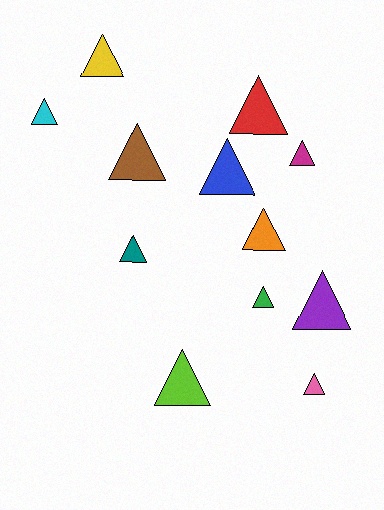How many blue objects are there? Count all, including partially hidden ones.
There is 1 blue object.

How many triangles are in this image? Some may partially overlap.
There are 12 triangles.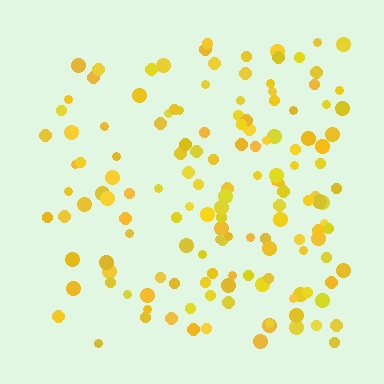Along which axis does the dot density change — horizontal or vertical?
Horizontal.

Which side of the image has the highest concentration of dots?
The right.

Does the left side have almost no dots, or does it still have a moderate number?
Still a moderate number, just noticeably fewer than the right.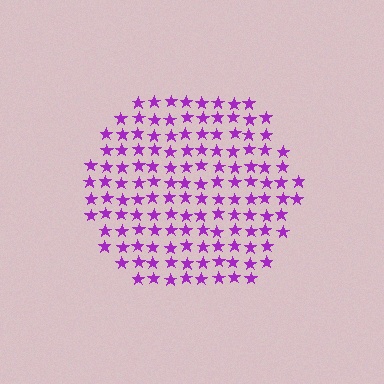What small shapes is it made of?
It is made of small stars.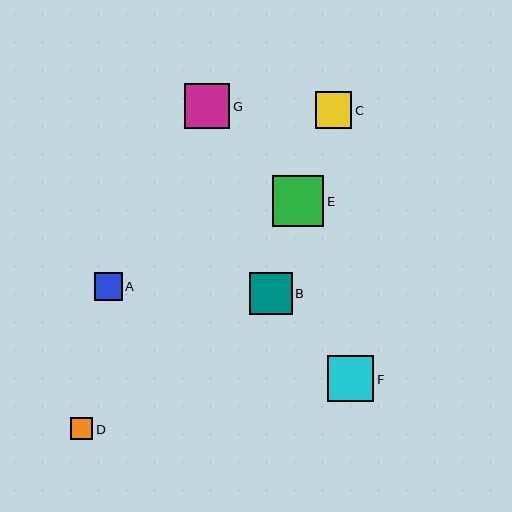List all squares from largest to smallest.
From largest to smallest: E, F, G, B, C, A, D.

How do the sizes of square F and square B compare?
Square F and square B are approximately the same size.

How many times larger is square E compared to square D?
Square E is approximately 2.3 times the size of square D.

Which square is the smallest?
Square D is the smallest with a size of approximately 22 pixels.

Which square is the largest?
Square E is the largest with a size of approximately 51 pixels.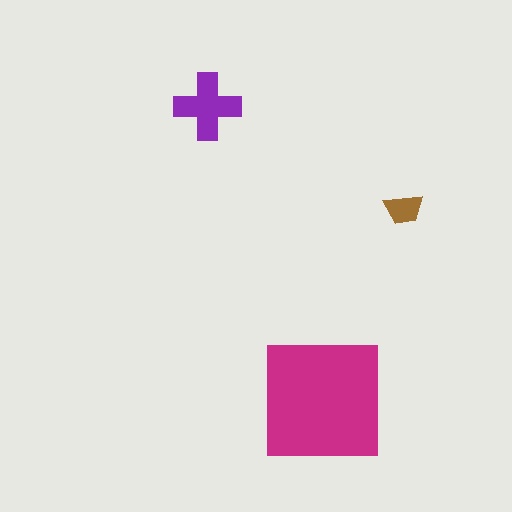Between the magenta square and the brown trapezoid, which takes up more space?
The magenta square.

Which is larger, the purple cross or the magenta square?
The magenta square.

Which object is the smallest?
The brown trapezoid.